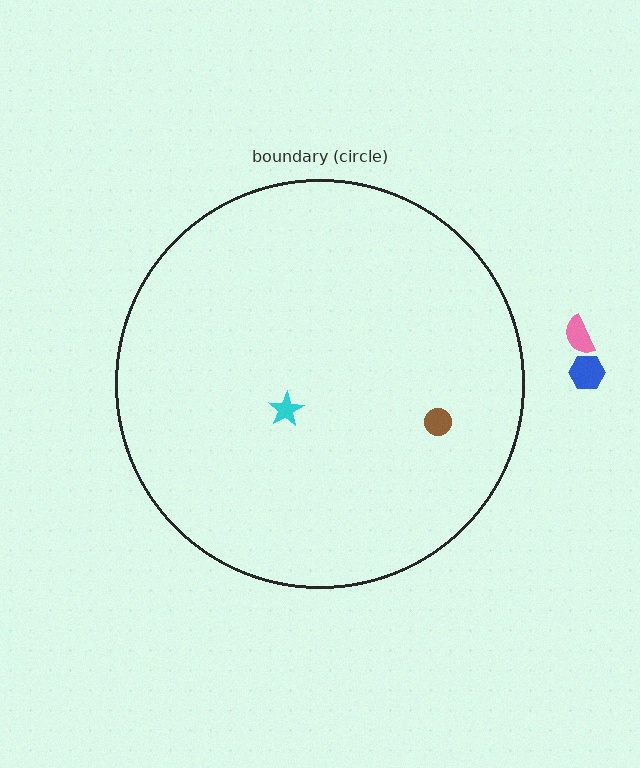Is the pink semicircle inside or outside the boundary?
Outside.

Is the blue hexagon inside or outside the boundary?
Outside.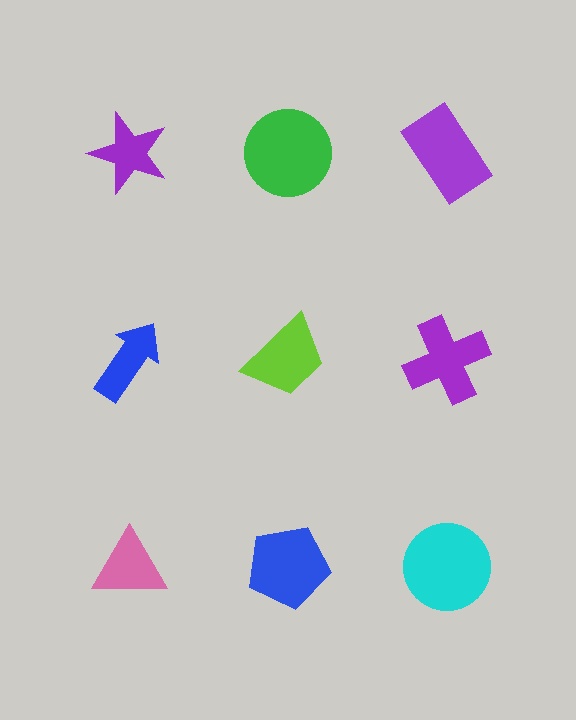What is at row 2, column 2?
A lime trapezoid.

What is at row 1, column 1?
A purple star.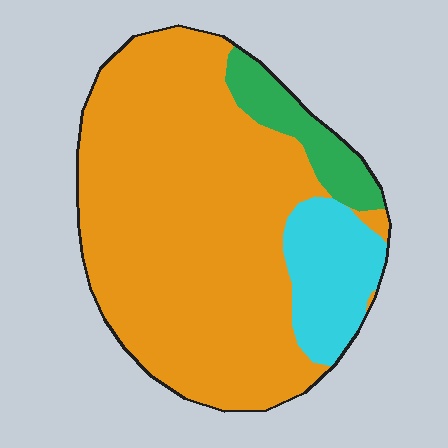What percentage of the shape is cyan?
Cyan covers roughly 15% of the shape.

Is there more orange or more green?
Orange.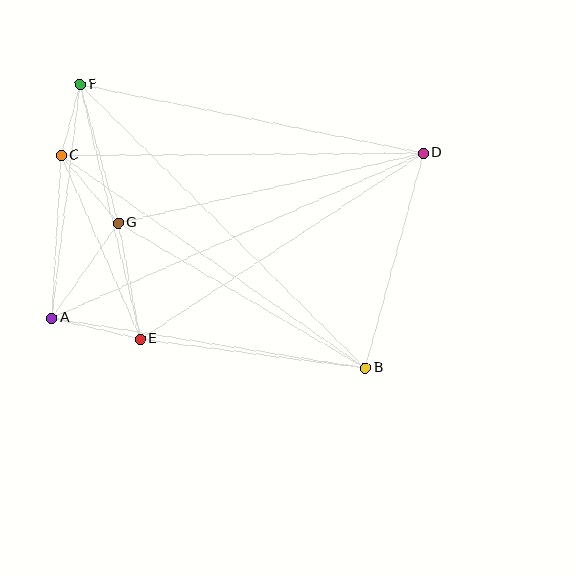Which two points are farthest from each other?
Points A and D are farthest from each other.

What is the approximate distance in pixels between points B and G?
The distance between B and G is approximately 287 pixels.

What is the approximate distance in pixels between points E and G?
The distance between E and G is approximately 119 pixels.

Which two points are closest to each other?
Points C and F are closest to each other.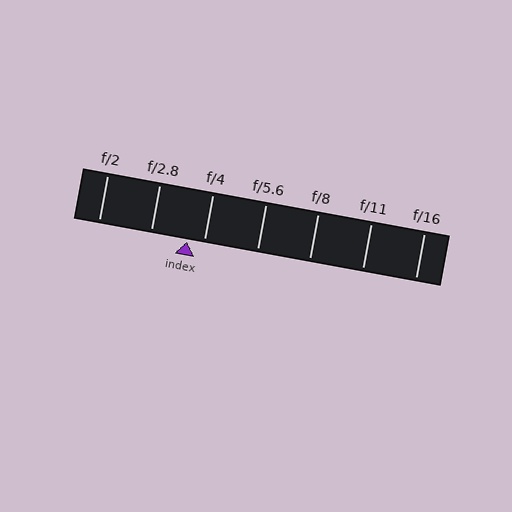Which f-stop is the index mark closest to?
The index mark is closest to f/4.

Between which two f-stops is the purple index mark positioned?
The index mark is between f/2.8 and f/4.